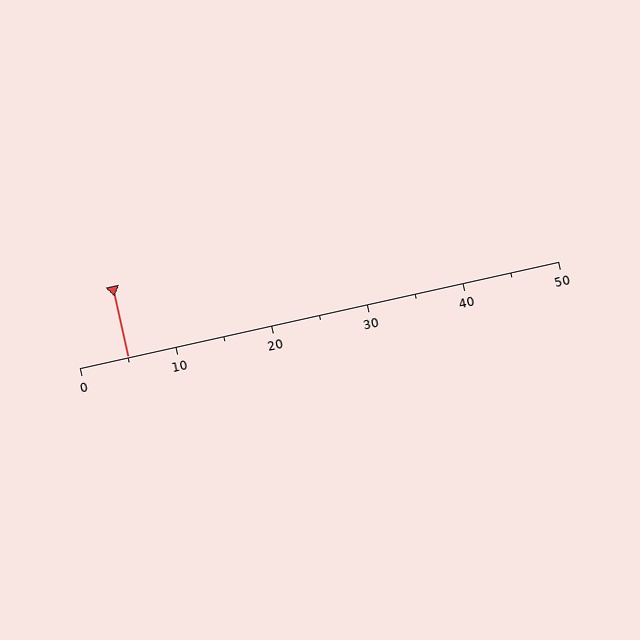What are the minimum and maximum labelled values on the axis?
The axis runs from 0 to 50.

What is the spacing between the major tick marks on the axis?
The major ticks are spaced 10 apart.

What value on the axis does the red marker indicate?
The marker indicates approximately 5.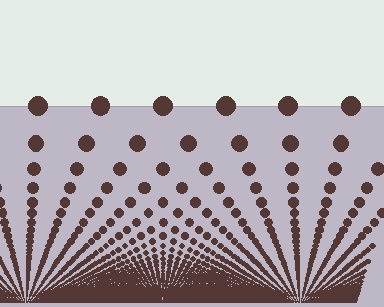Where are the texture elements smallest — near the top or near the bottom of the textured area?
Near the bottom.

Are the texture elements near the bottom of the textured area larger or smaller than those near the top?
Smaller. The gradient is inverted — elements near the bottom are smaller and denser.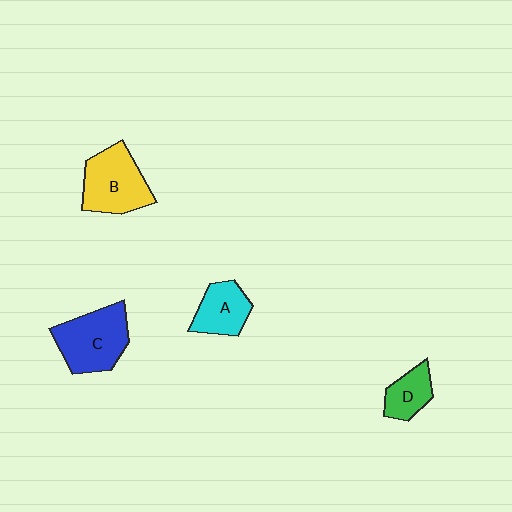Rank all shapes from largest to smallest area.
From largest to smallest: C (blue), B (yellow), A (cyan), D (green).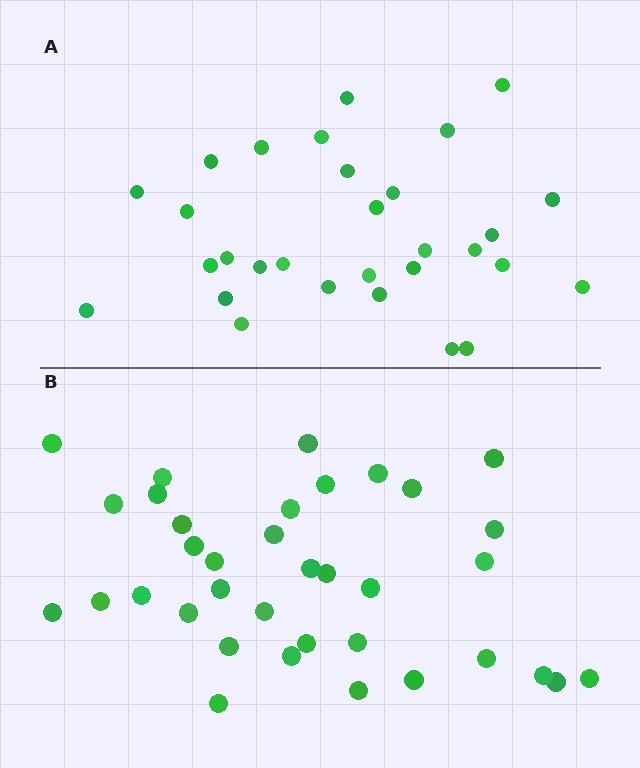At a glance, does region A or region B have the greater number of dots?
Region B (the bottom region) has more dots.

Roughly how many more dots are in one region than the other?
Region B has about 6 more dots than region A.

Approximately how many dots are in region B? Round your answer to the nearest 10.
About 40 dots. (The exact count is 36, which rounds to 40.)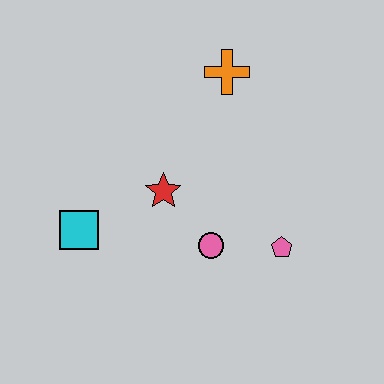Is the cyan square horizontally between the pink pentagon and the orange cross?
No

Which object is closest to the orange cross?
The red star is closest to the orange cross.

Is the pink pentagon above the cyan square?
No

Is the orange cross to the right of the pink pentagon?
No